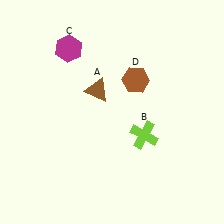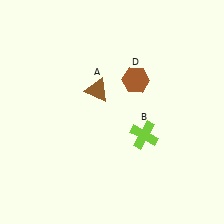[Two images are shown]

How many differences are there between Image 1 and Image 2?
There is 1 difference between the two images.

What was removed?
The magenta hexagon (C) was removed in Image 2.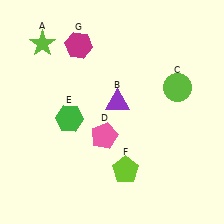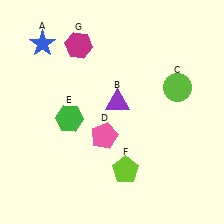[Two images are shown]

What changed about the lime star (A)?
In Image 1, A is lime. In Image 2, it changed to blue.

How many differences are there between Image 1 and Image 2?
There is 1 difference between the two images.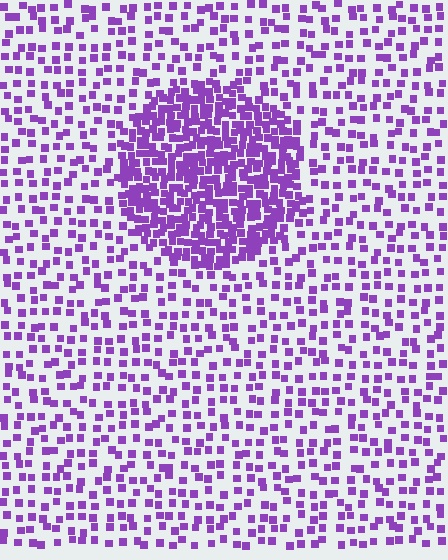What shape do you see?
I see a circle.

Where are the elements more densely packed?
The elements are more densely packed inside the circle boundary.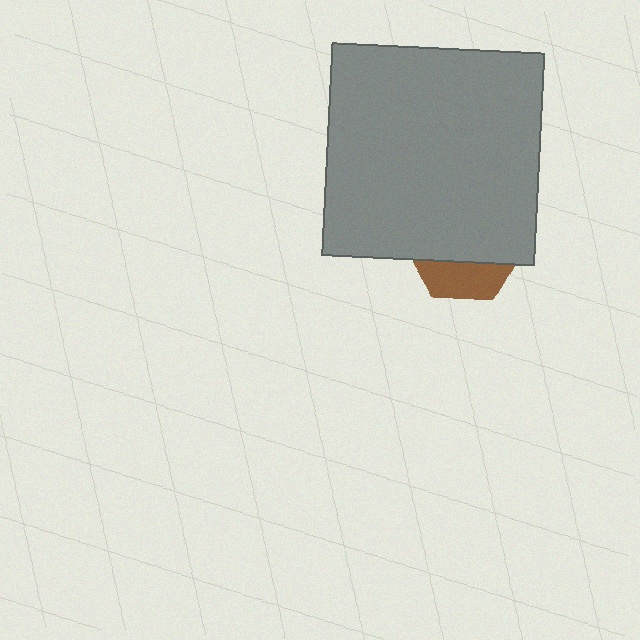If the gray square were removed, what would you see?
You would see the complete brown hexagon.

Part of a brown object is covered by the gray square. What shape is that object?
It is a hexagon.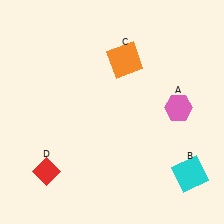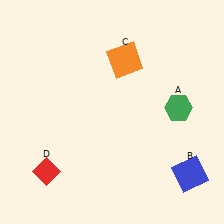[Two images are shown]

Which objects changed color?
A changed from pink to green. B changed from cyan to blue.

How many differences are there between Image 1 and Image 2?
There are 2 differences between the two images.